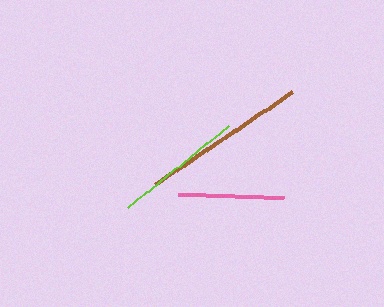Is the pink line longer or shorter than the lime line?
The lime line is longer than the pink line.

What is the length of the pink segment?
The pink segment is approximately 106 pixels long.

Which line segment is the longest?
The brown line is the longest at approximately 165 pixels.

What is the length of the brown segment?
The brown segment is approximately 165 pixels long.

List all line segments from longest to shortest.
From longest to shortest: brown, lime, pink.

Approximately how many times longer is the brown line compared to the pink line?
The brown line is approximately 1.6 times the length of the pink line.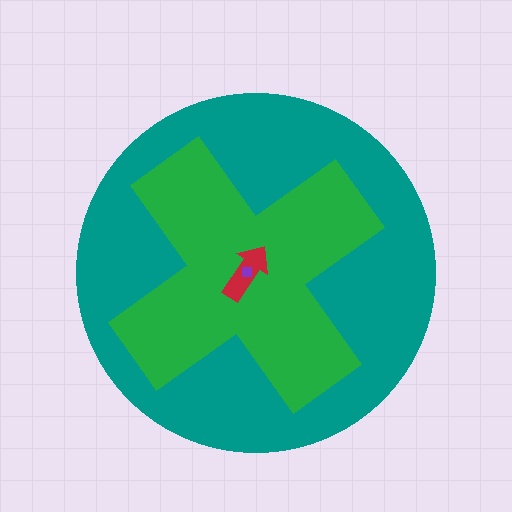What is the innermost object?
The purple square.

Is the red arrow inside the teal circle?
Yes.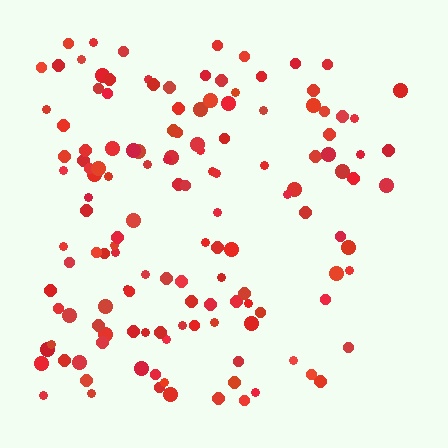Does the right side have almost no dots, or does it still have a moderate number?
Still a moderate number, just noticeably fewer than the left.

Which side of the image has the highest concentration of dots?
The left.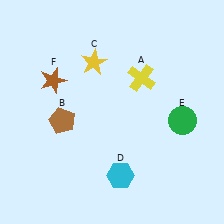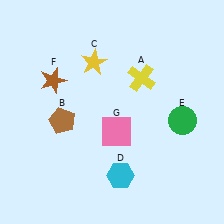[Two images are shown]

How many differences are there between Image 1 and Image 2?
There is 1 difference between the two images.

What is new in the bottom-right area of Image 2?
A pink square (G) was added in the bottom-right area of Image 2.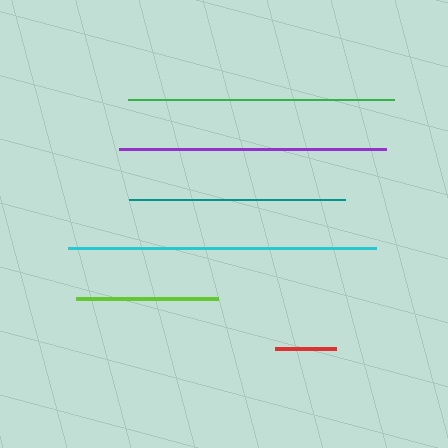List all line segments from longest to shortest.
From longest to shortest: cyan, purple, green, teal, lime, red.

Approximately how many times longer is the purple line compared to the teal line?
The purple line is approximately 1.2 times the length of the teal line.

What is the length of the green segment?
The green segment is approximately 265 pixels long.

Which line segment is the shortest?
The red line is the shortest at approximately 61 pixels.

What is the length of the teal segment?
The teal segment is approximately 216 pixels long.